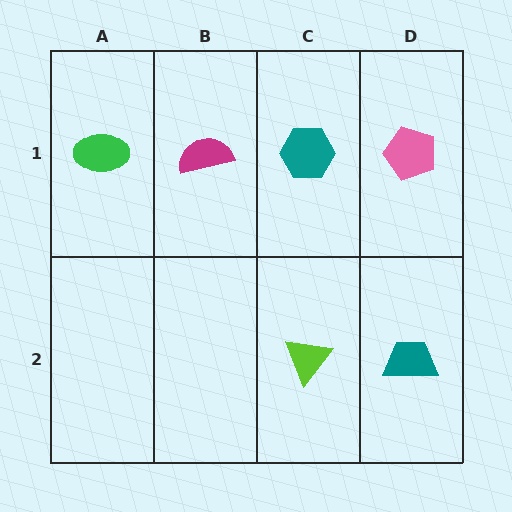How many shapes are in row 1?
4 shapes.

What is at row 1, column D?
A pink pentagon.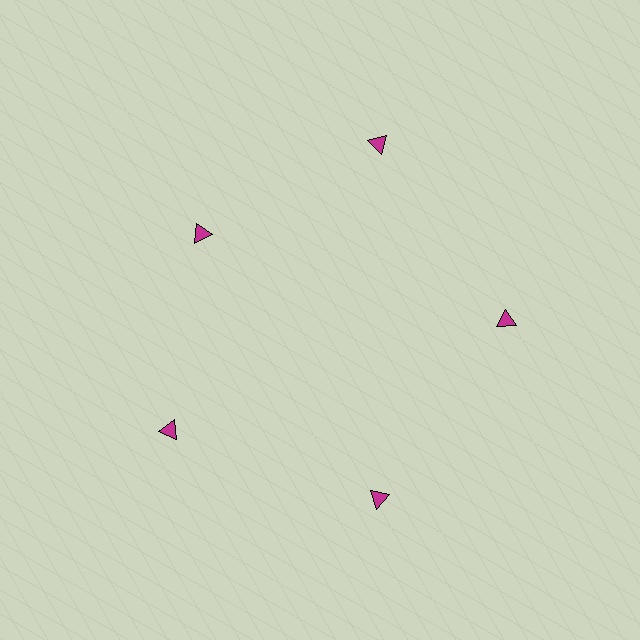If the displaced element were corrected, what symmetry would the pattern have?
It would have 5-fold rotational symmetry — the pattern would map onto itself every 72 degrees.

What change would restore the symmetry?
The symmetry would be restored by moving it outward, back onto the ring so that all 5 triangles sit at equal angles and equal distance from the center.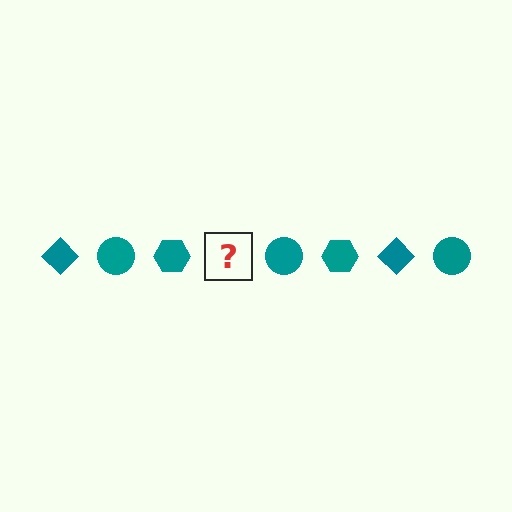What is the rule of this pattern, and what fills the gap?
The rule is that the pattern cycles through diamond, circle, hexagon shapes in teal. The gap should be filled with a teal diamond.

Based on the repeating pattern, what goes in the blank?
The blank should be a teal diamond.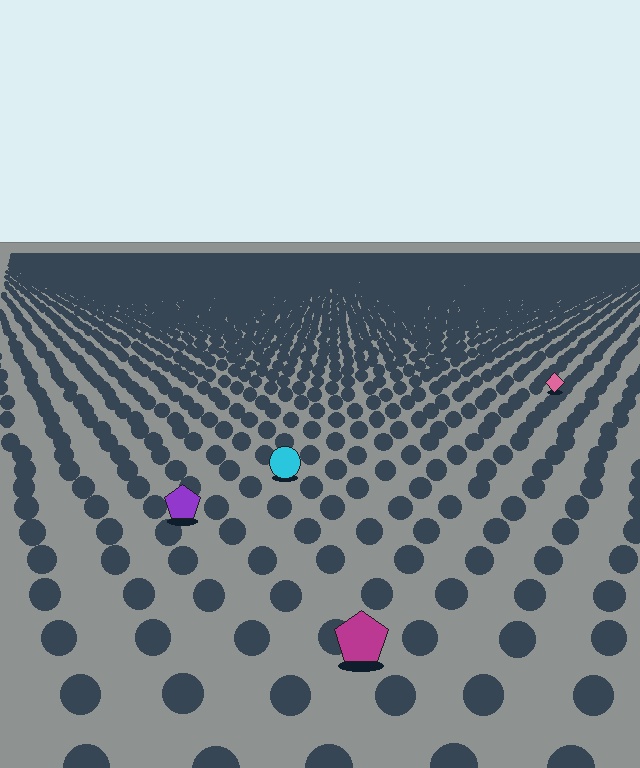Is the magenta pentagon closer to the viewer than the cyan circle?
Yes. The magenta pentagon is closer — you can tell from the texture gradient: the ground texture is coarser near it.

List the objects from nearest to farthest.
From nearest to farthest: the magenta pentagon, the purple pentagon, the cyan circle, the pink diamond.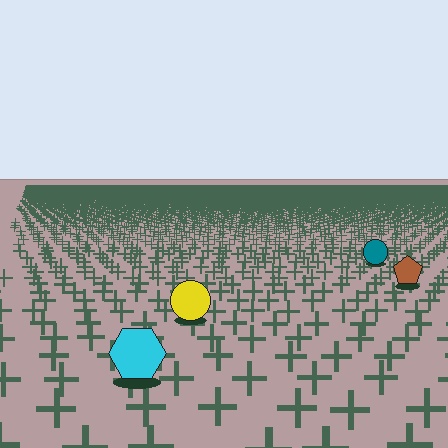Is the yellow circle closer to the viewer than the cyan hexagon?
No. The cyan hexagon is closer — you can tell from the texture gradient: the ground texture is coarser near it.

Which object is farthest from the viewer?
The teal circle is farthest from the viewer. It appears smaller and the ground texture around it is denser.